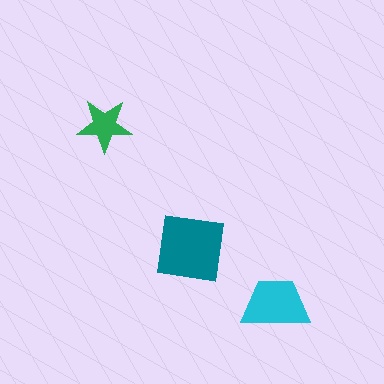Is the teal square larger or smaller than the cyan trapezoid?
Larger.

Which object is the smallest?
The green star.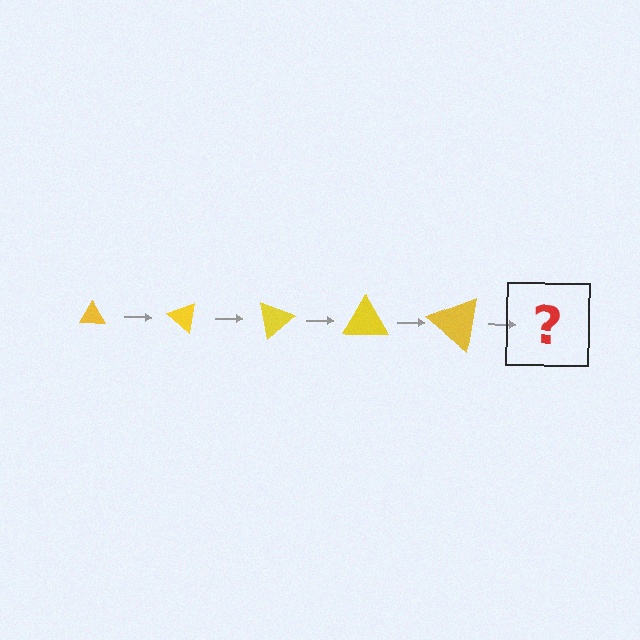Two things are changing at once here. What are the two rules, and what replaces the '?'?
The two rules are that the triangle grows larger each step and it rotates 40 degrees each step. The '?' should be a triangle, larger than the previous one and rotated 200 degrees from the start.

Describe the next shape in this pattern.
It should be a triangle, larger than the previous one and rotated 200 degrees from the start.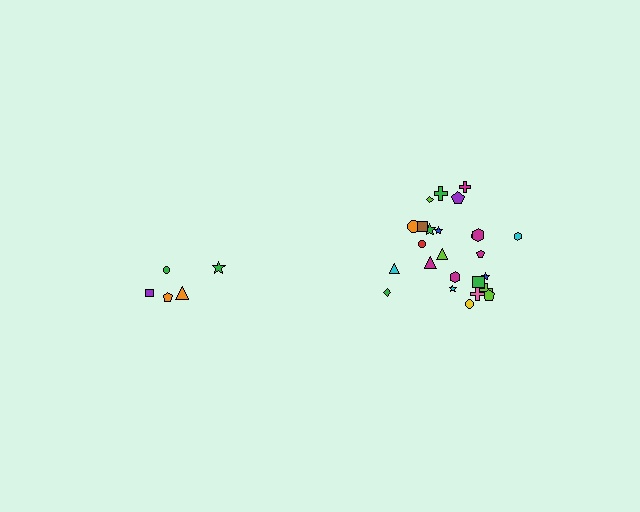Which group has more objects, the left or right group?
The right group.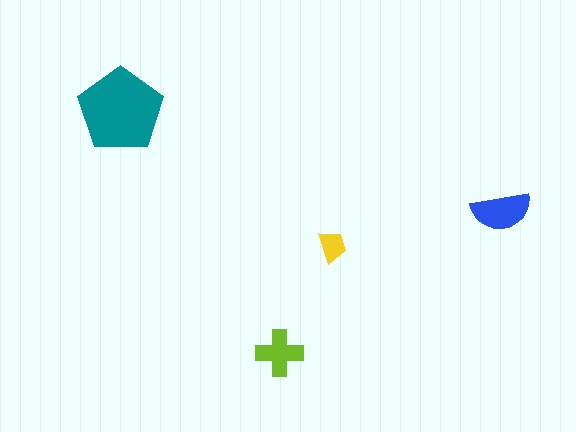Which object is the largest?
The teal pentagon.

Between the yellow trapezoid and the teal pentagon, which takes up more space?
The teal pentagon.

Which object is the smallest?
The yellow trapezoid.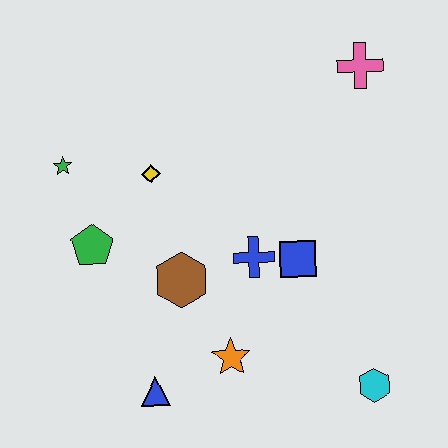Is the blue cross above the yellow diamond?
No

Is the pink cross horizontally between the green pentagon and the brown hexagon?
No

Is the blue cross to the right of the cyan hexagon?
No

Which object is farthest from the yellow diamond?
The cyan hexagon is farthest from the yellow diamond.